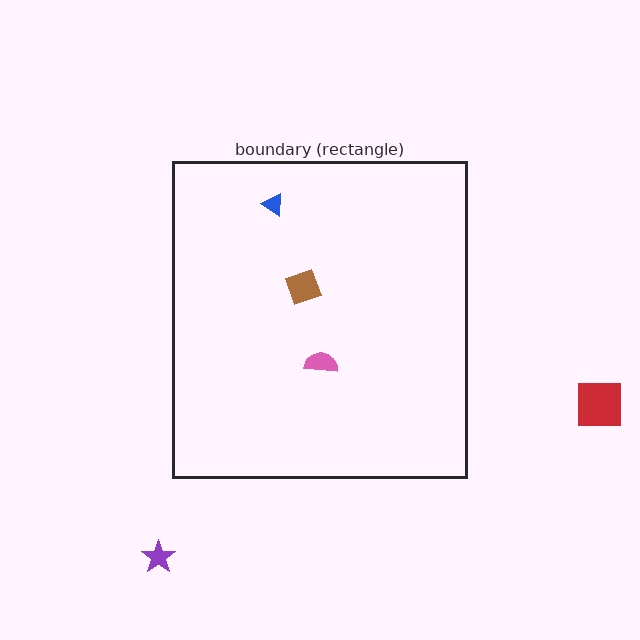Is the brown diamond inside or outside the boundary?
Inside.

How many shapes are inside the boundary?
3 inside, 2 outside.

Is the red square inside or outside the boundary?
Outside.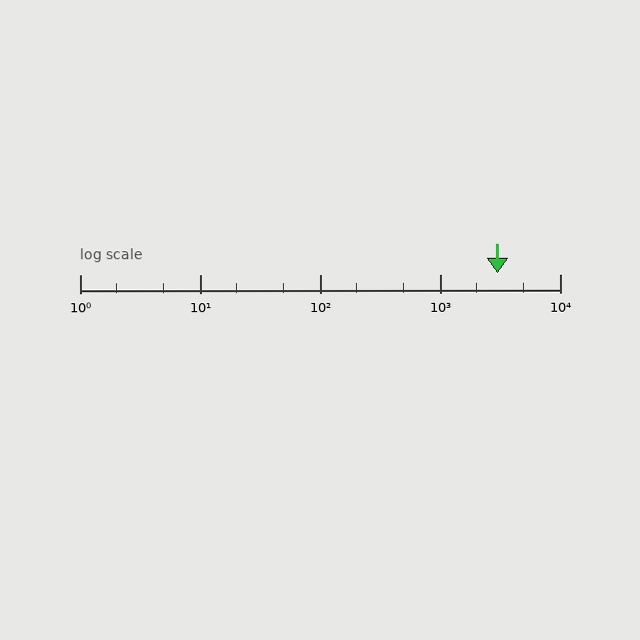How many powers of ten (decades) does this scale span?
The scale spans 4 decades, from 1 to 10000.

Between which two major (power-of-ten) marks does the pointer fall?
The pointer is between 1000 and 10000.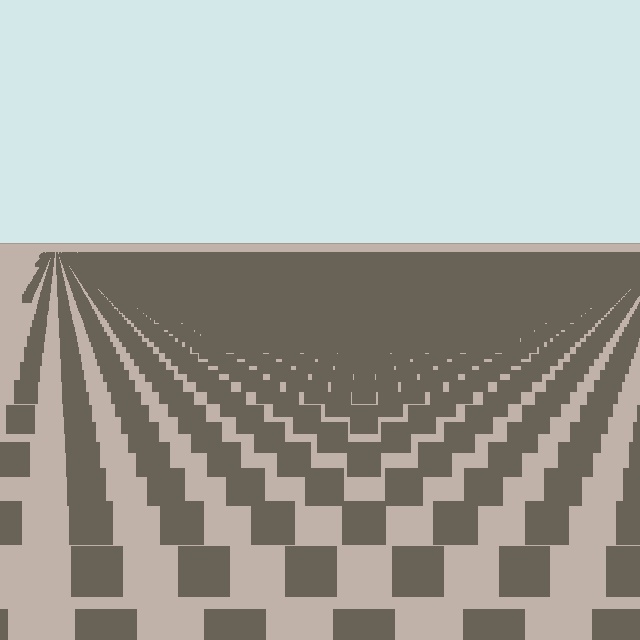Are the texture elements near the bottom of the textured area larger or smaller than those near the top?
Larger. Near the bottom, elements are closer to the viewer and appear at a bigger on-screen size.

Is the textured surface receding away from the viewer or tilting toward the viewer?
The surface is receding away from the viewer. Texture elements get smaller and denser toward the top.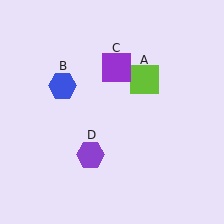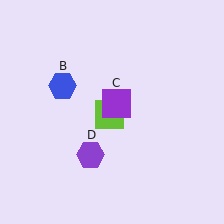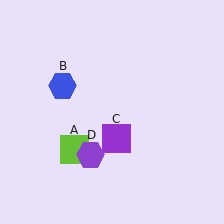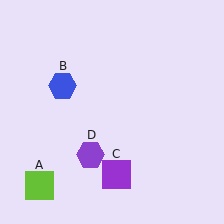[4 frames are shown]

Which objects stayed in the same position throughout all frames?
Blue hexagon (object B) and purple hexagon (object D) remained stationary.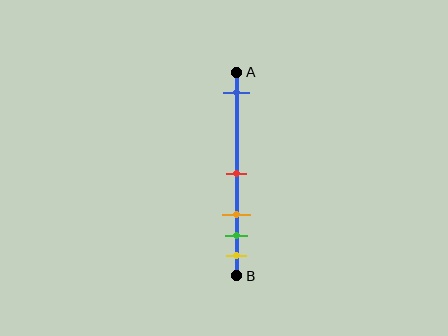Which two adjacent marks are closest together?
The green and yellow marks are the closest adjacent pair.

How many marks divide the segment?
There are 5 marks dividing the segment.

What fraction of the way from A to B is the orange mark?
The orange mark is approximately 70% (0.7) of the way from A to B.